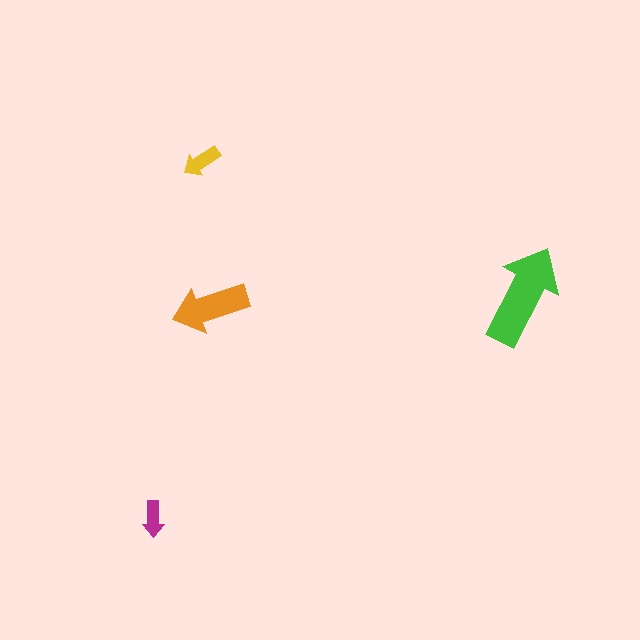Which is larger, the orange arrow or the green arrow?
The green one.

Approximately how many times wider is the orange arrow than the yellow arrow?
About 2 times wider.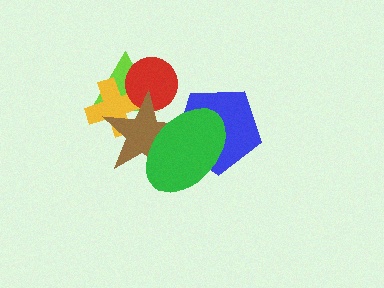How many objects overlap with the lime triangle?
3 objects overlap with the lime triangle.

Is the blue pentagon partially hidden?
Yes, it is partially covered by another shape.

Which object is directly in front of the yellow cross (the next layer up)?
The red circle is directly in front of the yellow cross.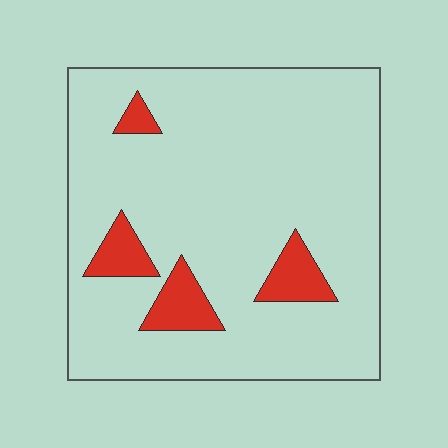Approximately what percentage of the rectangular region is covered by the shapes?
Approximately 10%.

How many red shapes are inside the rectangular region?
4.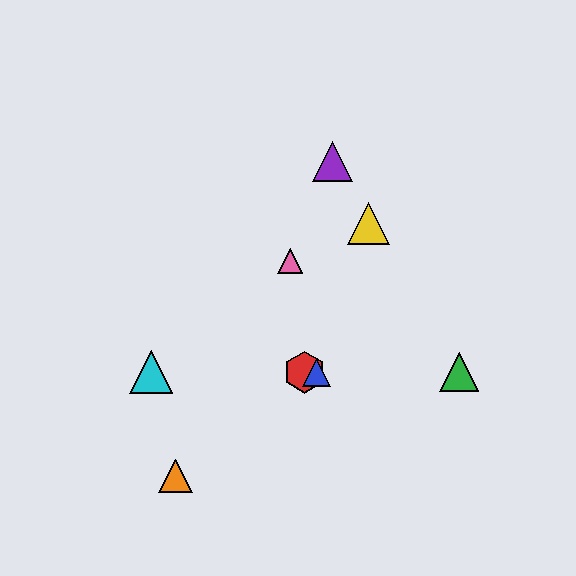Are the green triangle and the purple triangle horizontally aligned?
No, the green triangle is at y≈372 and the purple triangle is at y≈161.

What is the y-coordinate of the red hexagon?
The red hexagon is at y≈372.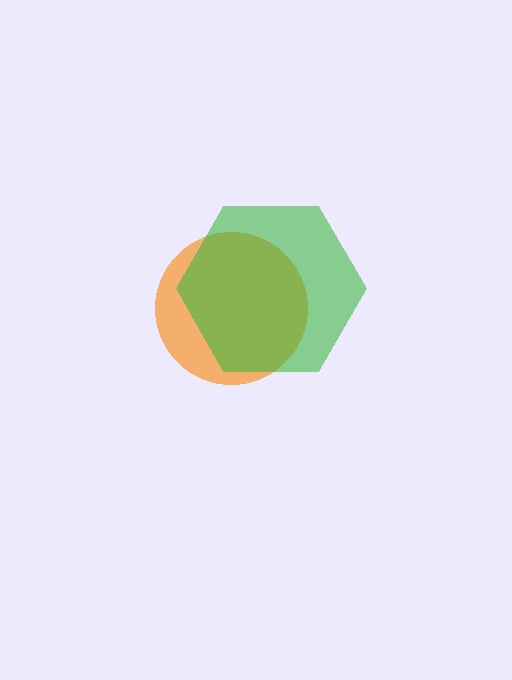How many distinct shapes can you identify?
There are 2 distinct shapes: an orange circle, a green hexagon.